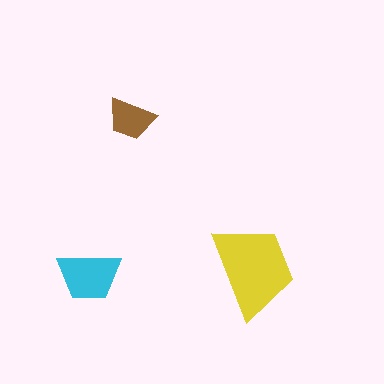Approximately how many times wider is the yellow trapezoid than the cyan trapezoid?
About 1.5 times wider.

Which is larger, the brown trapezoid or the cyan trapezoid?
The cyan one.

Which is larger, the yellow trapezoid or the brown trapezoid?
The yellow one.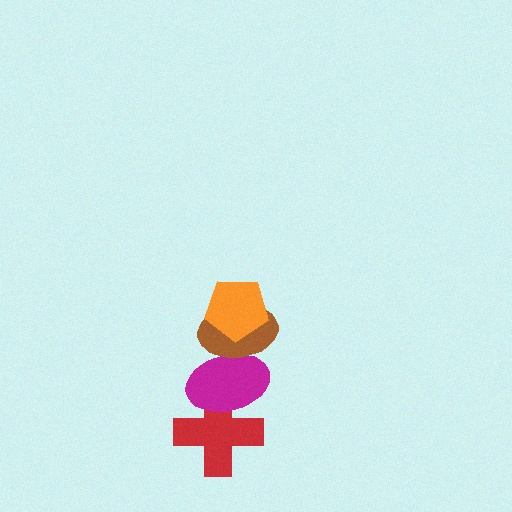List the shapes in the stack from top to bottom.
From top to bottom: the orange pentagon, the brown ellipse, the magenta ellipse, the red cross.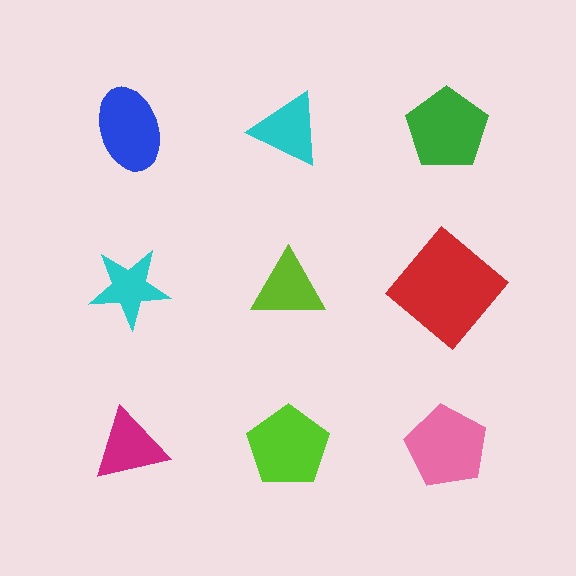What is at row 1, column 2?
A cyan triangle.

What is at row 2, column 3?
A red diamond.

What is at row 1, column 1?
A blue ellipse.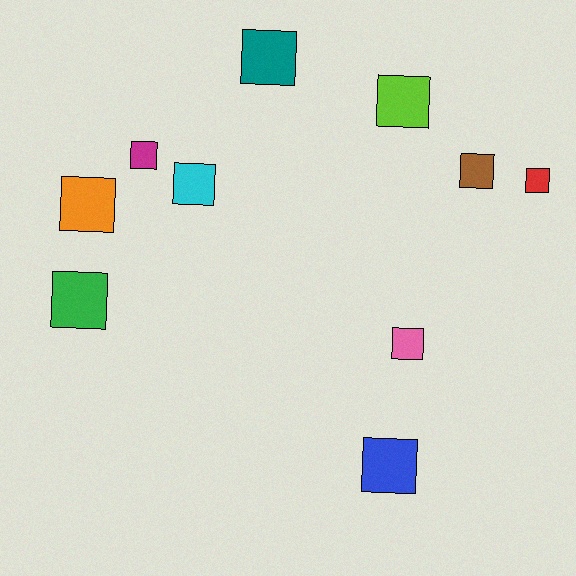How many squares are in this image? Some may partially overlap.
There are 10 squares.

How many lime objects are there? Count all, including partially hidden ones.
There is 1 lime object.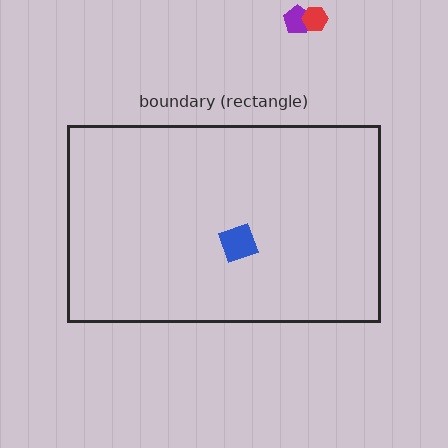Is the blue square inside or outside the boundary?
Inside.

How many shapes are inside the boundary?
1 inside, 2 outside.